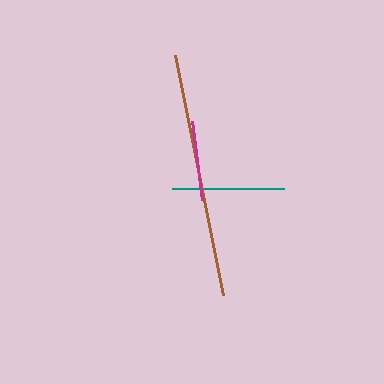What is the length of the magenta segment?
The magenta segment is approximately 79 pixels long.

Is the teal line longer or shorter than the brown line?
The brown line is longer than the teal line.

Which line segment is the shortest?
The magenta line is the shortest at approximately 79 pixels.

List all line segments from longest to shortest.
From longest to shortest: brown, teal, magenta.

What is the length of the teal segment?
The teal segment is approximately 113 pixels long.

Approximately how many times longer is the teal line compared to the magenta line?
The teal line is approximately 1.4 times the length of the magenta line.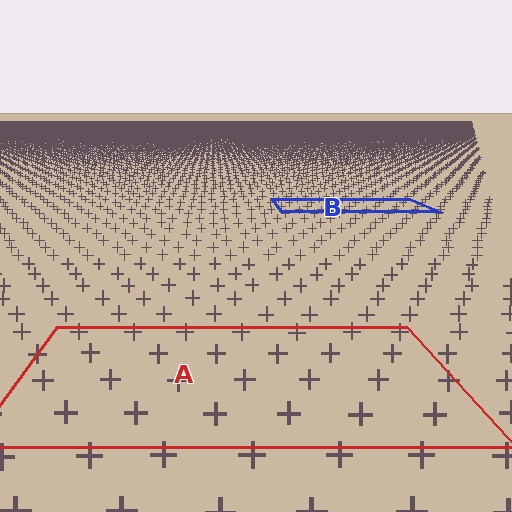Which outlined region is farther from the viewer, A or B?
Region B is farther from the viewer — the texture elements inside it appear smaller and more densely packed.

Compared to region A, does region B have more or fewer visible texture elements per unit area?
Region B has more texture elements per unit area — they are packed more densely because it is farther away.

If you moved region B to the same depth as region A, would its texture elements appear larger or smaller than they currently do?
They would appear larger. At a closer depth, the same texture elements are projected at a bigger on-screen size.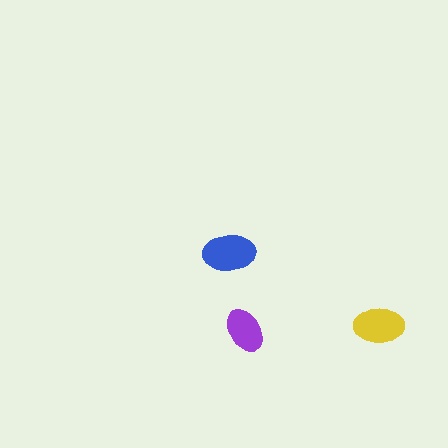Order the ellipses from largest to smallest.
the blue one, the yellow one, the purple one.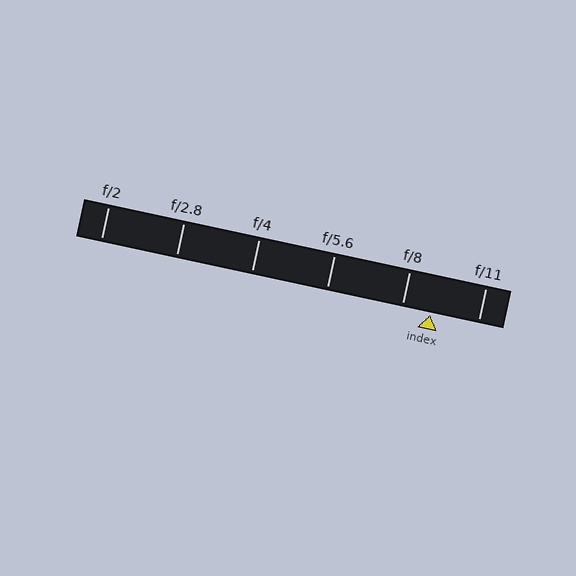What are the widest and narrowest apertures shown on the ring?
The widest aperture shown is f/2 and the narrowest is f/11.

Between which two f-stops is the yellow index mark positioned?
The index mark is between f/8 and f/11.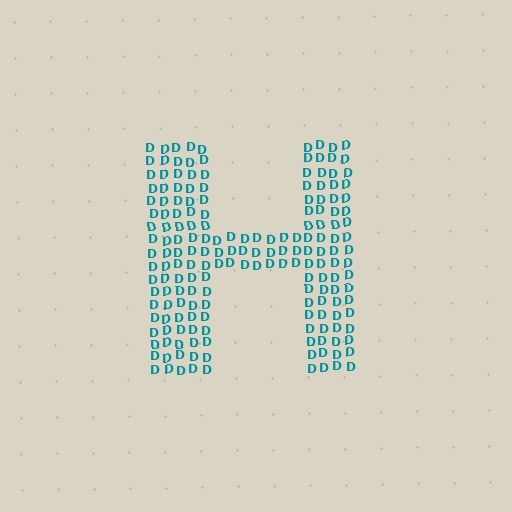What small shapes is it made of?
It is made of small letter D's.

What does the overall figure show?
The overall figure shows the letter H.